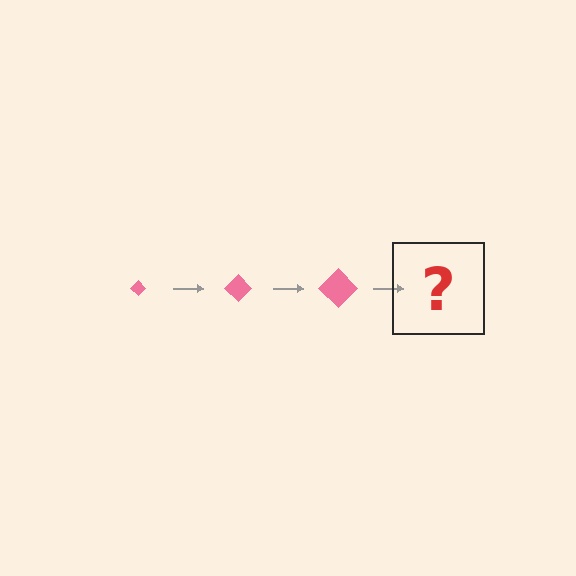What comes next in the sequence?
The next element should be a pink diamond, larger than the previous one.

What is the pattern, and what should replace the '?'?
The pattern is that the diamond gets progressively larger each step. The '?' should be a pink diamond, larger than the previous one.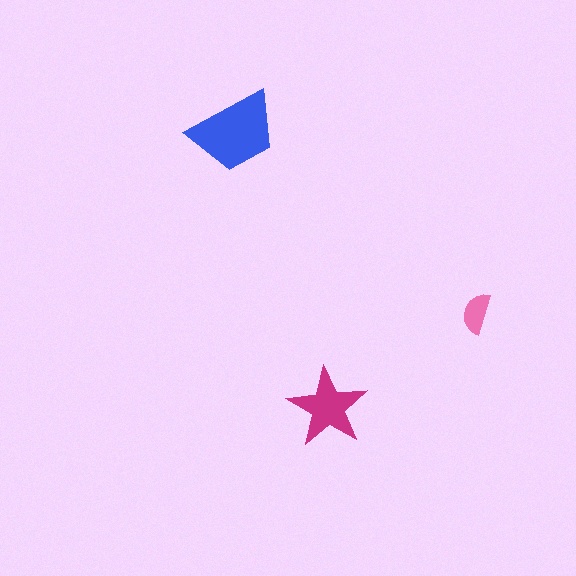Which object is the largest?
The blue trapezoid.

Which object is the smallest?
The pink semicircle.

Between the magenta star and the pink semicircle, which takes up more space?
The magenta star.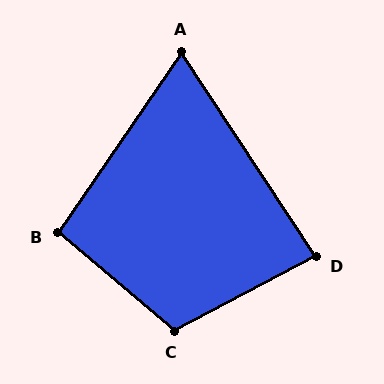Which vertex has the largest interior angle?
C, at approximately 112 degrees.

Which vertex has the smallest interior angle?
A, at approximately 68 degrees.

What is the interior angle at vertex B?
Approximately 96 degrees (obtuse).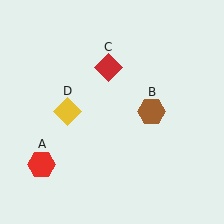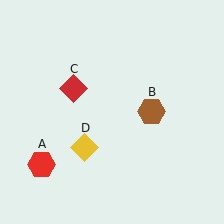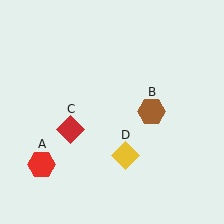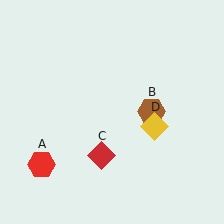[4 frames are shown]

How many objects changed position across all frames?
2 objects changed position: red diamond (object C), yellow diamond (object D).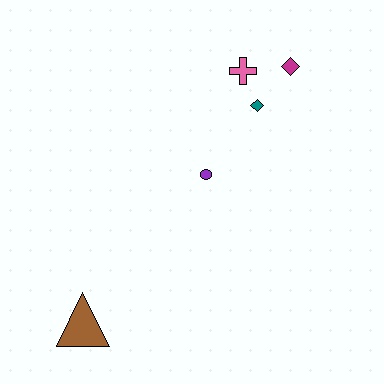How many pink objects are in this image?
There is 1 pink object.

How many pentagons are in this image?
There are no pentagons.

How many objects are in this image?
There are 5 objects.